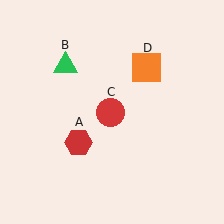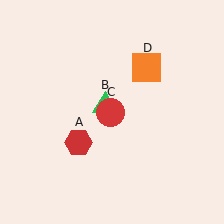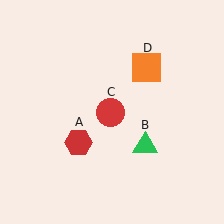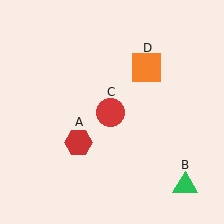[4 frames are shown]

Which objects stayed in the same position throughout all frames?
Red hexagon (object A) and red circle (object C) and orange square (object D) remained stationary.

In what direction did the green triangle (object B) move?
The green triangle (object B) moved down and to the right.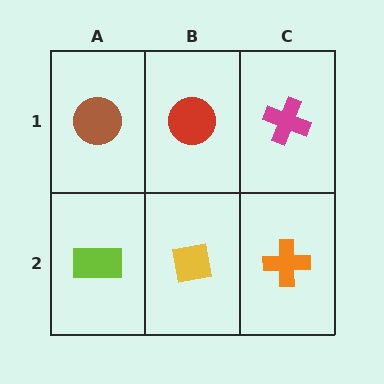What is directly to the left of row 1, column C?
A red circle.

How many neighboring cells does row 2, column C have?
2.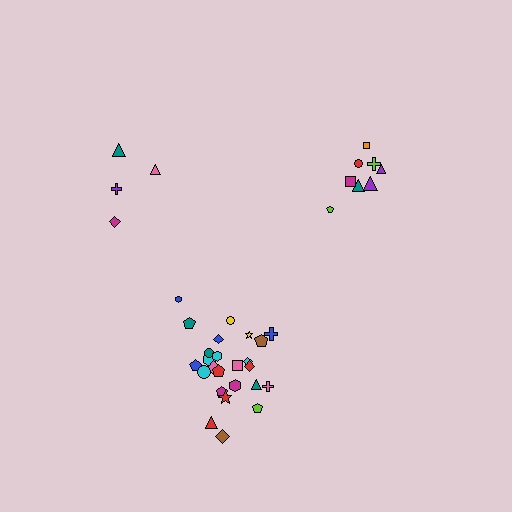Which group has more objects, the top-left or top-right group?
The top-right group.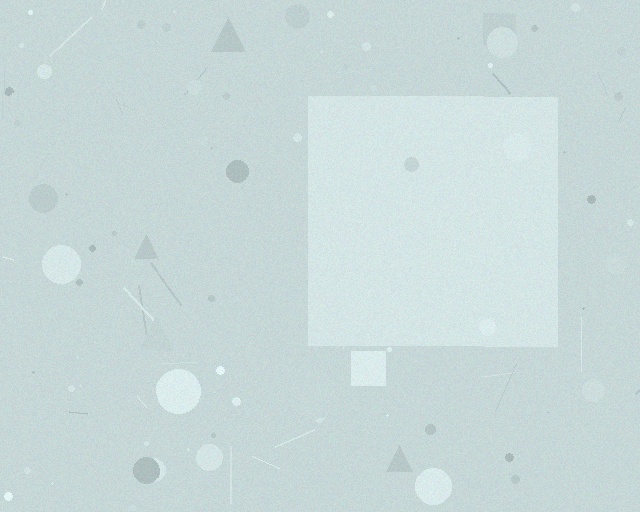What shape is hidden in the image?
A square is hidden in the image.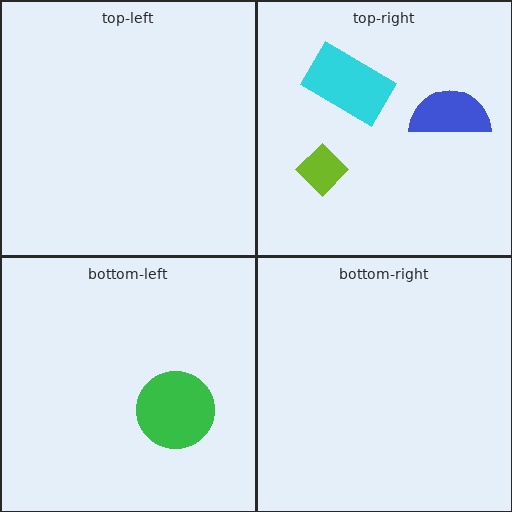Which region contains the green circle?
The bottom-left region.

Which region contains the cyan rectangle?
The top-right region.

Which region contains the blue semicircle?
The top-right region.